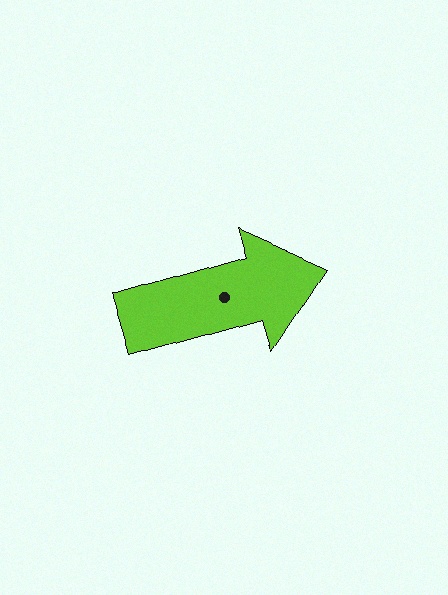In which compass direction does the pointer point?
East.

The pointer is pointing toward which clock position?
Roughly 2 o'clock.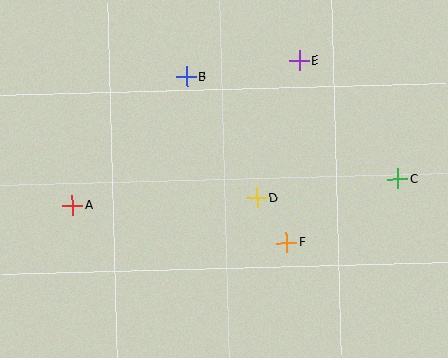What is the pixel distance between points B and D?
The distance between B and D is 140 pixels.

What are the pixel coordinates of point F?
Point F is at (287, 243).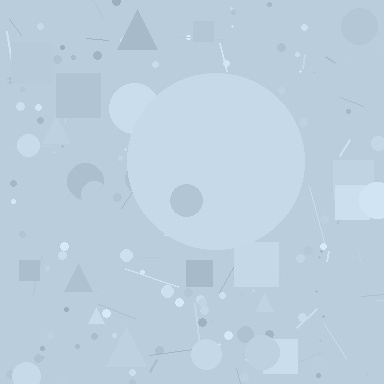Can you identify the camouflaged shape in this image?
The camouflaged shape is a circle.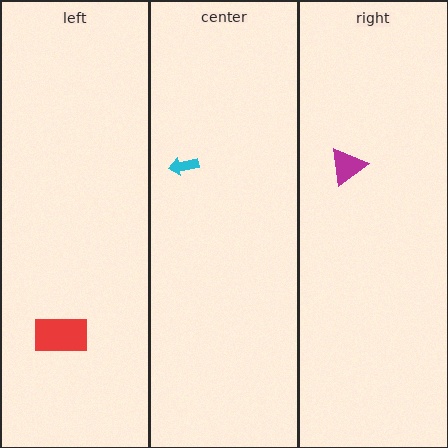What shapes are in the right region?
The magenta triangle.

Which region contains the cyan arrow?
The center region.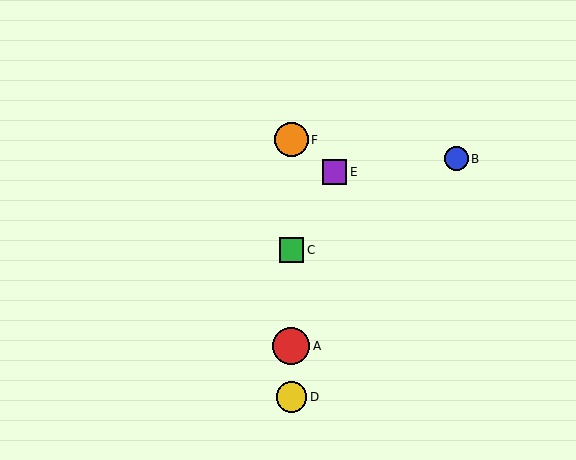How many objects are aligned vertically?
4 objects (A, C, D, F) are aligned vertically.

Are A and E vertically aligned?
No, A is at x≈291 and E is at x≈335.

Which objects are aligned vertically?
Objects A, C, D, F are aligned vertically.